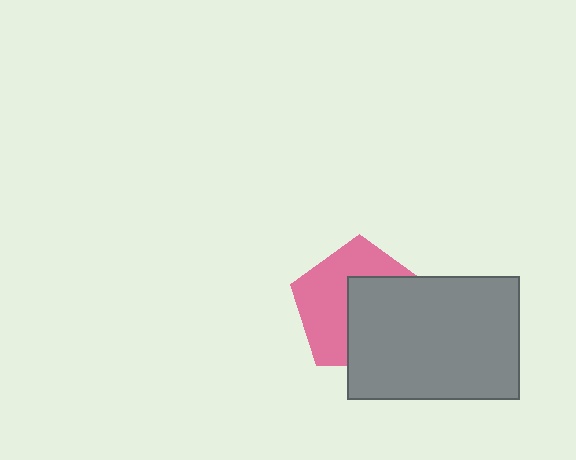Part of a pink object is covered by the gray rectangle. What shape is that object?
It is a pentagon.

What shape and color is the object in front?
The object in front is a gray rectangle.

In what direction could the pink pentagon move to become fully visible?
The pink pentagon could move toward the upper-left. That would shift it out from behind the gray rectangle entirely.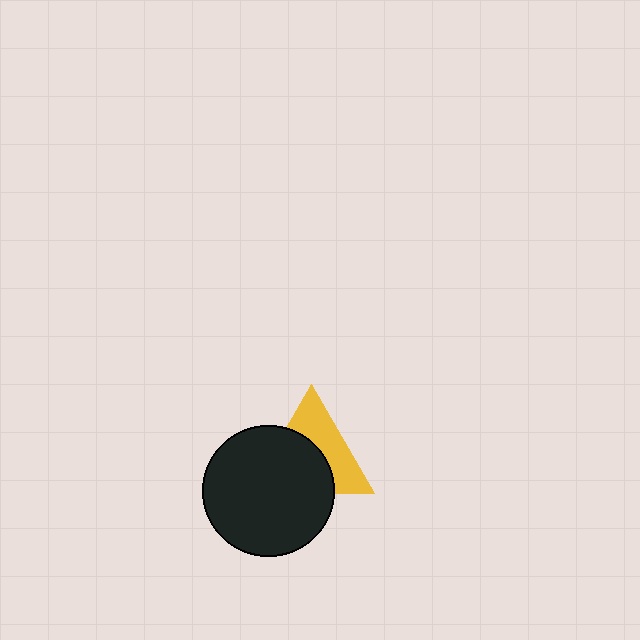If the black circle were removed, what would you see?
You would see the complete yellow triangle.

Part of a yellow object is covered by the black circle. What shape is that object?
It is a triangle.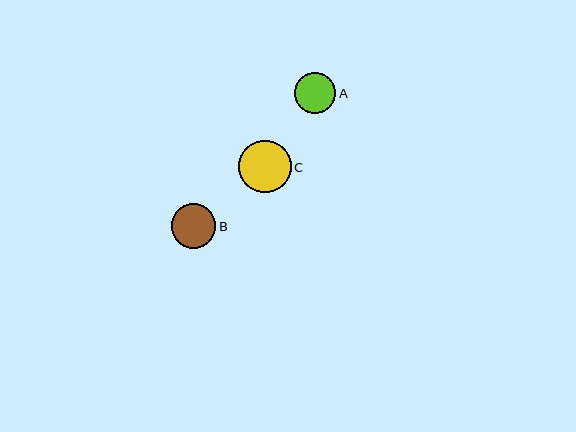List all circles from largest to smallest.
From largest to smallest: C, B, A.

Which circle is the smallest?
Circle A is the smallest with a size of approximately 41 pixels.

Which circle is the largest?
Circle C is the largest with a size of approximately 52 pixels.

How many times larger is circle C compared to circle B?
Circle C is approximately 1.2 times the size of circle B.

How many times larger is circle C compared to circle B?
Circle C is approximately 1.2 times the size of circle B.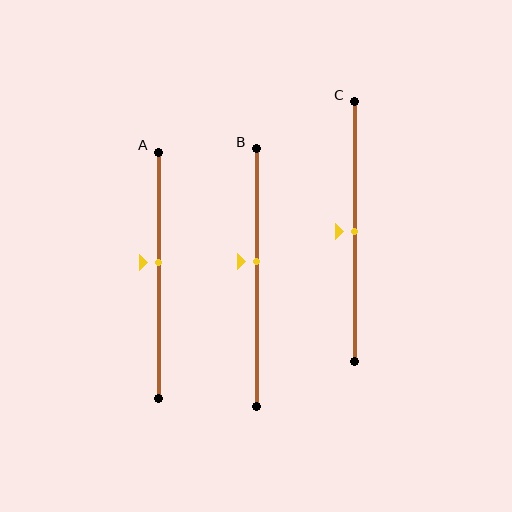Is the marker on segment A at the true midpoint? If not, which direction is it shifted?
No, the marker on segment A is shifted upward by about 5% of the segment length.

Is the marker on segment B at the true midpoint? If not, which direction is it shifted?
No, the marker on segment B is shifted upward by about 6% of the segment length.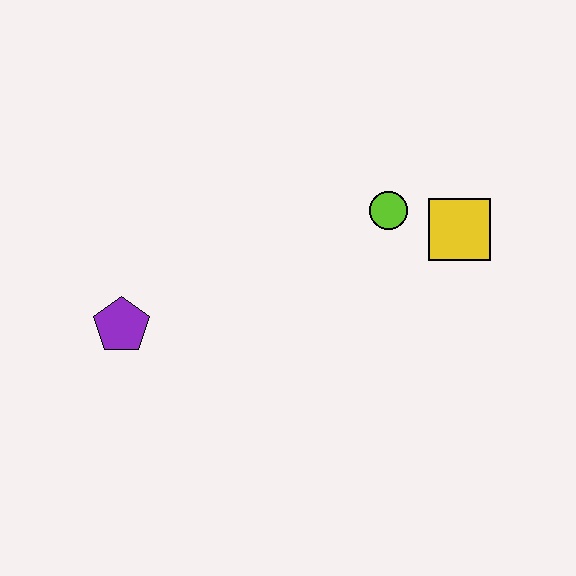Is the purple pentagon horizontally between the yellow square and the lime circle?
No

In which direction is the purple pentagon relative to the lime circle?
The purple pentagon is to the left of the lime circle.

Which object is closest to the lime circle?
The yellow square is closest to the lime circle.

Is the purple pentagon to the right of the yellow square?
No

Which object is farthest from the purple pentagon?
The yellow square is farthest from the purple pentagon.